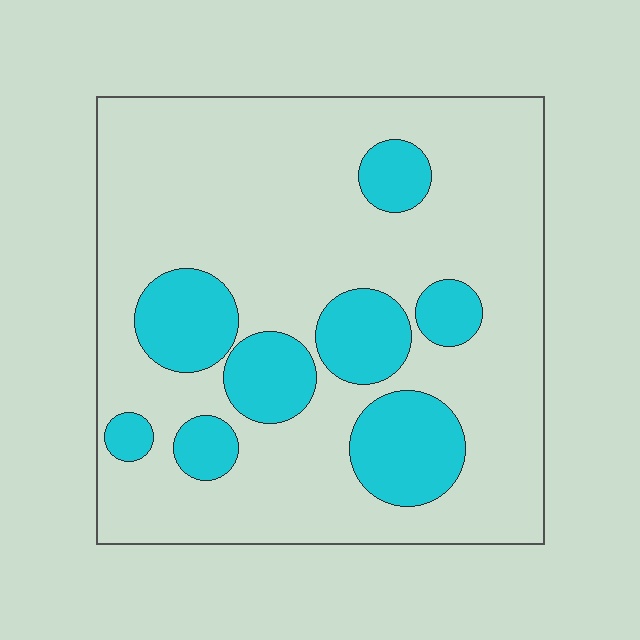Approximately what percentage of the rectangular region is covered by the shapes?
Approximately 25%.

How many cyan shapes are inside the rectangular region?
8.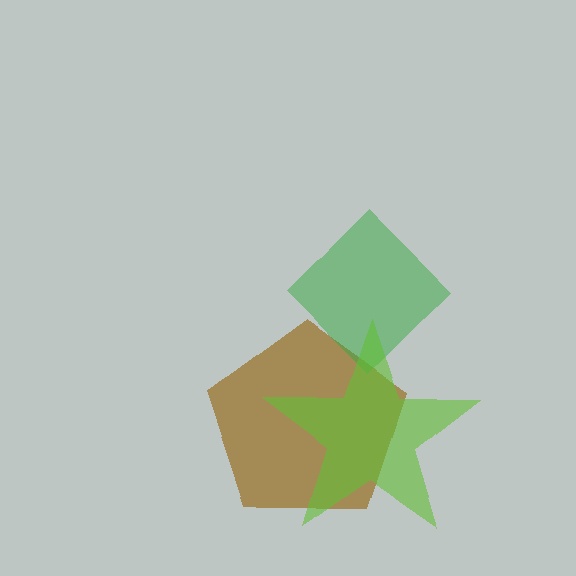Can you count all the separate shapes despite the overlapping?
Yes, there are 3 separate shapes.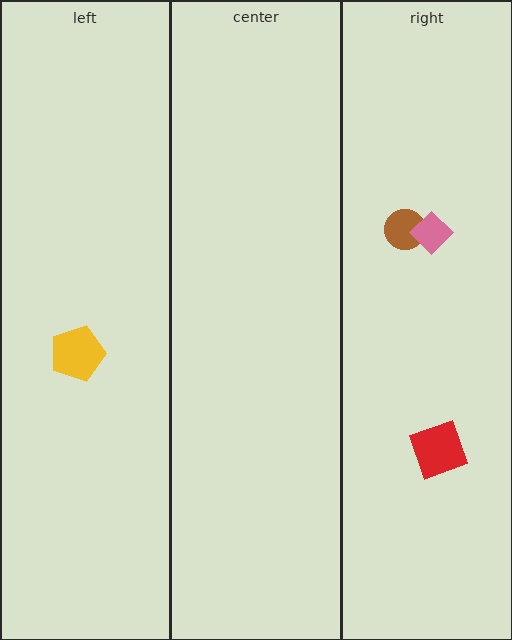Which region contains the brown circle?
The right region.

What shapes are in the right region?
The brown circle, the pink diamond, the red square.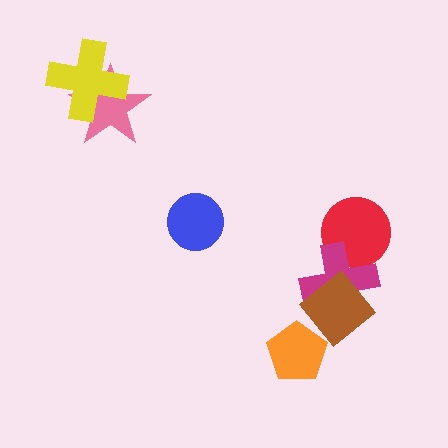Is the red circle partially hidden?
Yes, it is partially covered by another shape.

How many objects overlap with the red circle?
1 object overlaps with the red circle.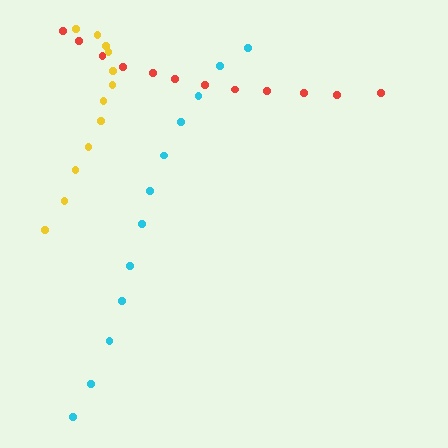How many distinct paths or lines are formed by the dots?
There are 3 distinct paths.